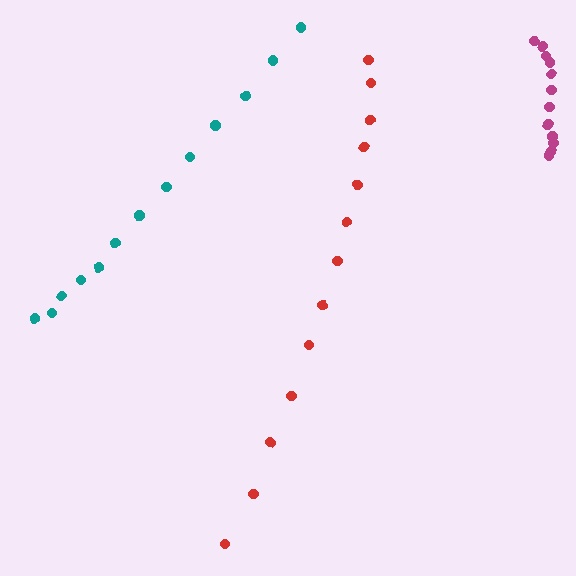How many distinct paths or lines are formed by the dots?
There are 3 distinct paths.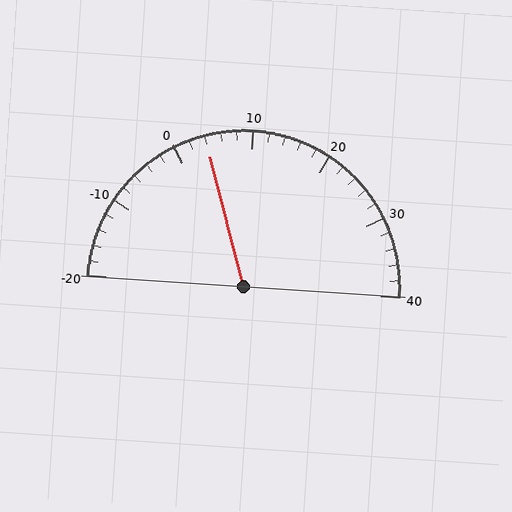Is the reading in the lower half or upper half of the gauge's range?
The reading is in the lower half of the range (-20 to 40).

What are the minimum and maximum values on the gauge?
The gauge ranges from -20 to 40.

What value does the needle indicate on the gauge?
The needle indicates approximately 4.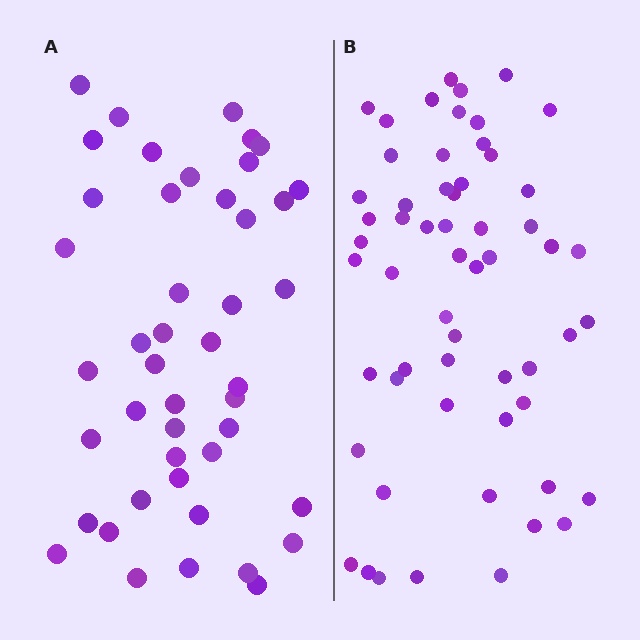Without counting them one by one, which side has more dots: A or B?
Region B (the right region) has more dots.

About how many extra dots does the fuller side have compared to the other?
Region B has approximately 15 more dots than region A.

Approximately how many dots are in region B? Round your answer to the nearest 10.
About 60 dots. (The exact count is 58, which rounds to 60.)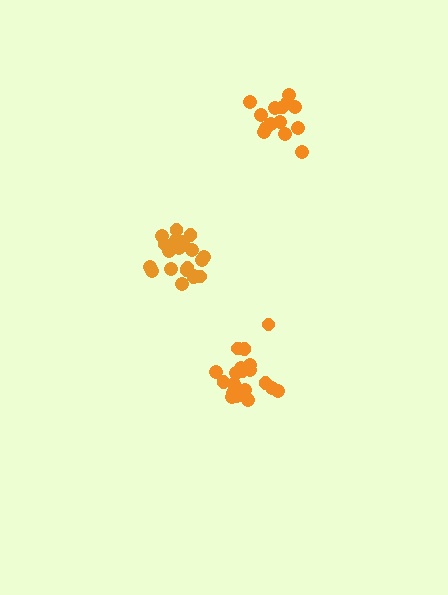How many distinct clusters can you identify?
There are 3 distinct clusters.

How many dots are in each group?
Group 1: 21 dots, Group 2: 15 dots, Group 3: 21 dots (57 total).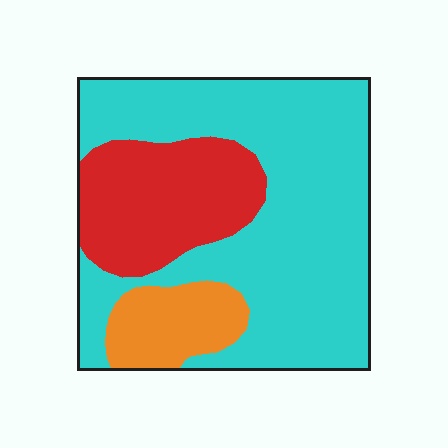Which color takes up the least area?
Orange, at roughly 10%.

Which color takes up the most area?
Cyan, at roughly 65%.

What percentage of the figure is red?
Red takes up less than a quarter of the figure.